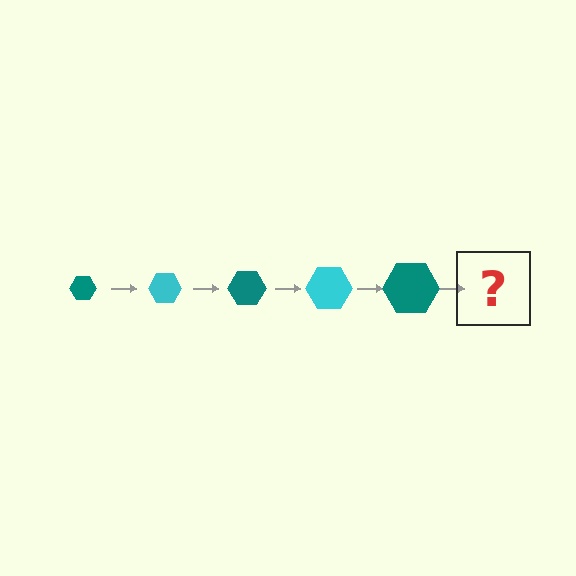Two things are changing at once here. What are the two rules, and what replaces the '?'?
The two rules are that the hexagon grows larger each step and the color cycles through teal and cyan. The '?' should be a cyan hexagon, larger than the previous one.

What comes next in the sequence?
The next element should be a cyan hexagon, larger than the previous one.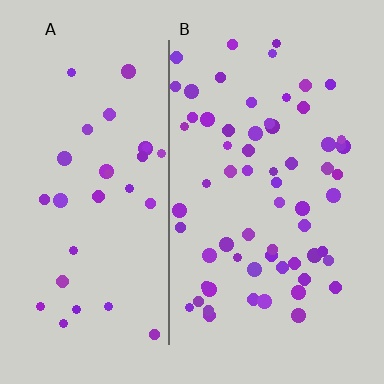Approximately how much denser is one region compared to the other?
Approximately 2.0× — region B over region A.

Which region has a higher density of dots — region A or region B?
B (the right).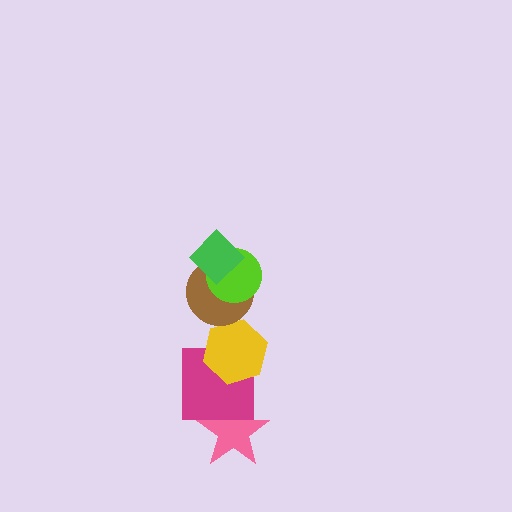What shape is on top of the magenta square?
The yellow hexagon is on top of the magenta square.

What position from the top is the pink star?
The pink star is 6th from the top.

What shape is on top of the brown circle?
The lime circle is on top of the brown circle.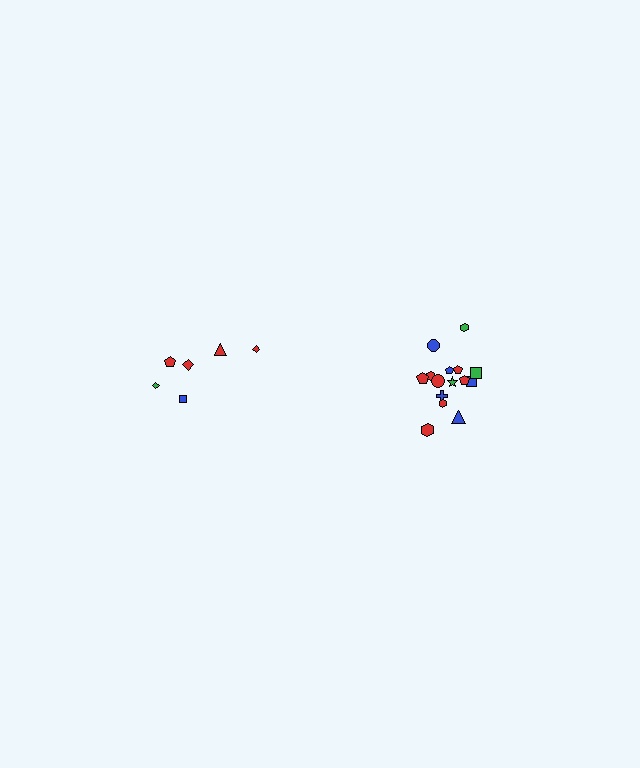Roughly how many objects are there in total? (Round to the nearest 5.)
Roughly 20 objects in total.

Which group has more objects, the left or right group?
The right group.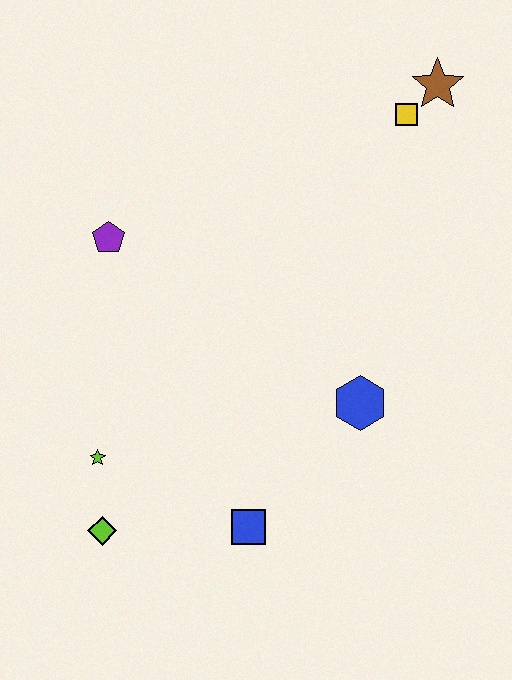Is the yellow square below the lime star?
No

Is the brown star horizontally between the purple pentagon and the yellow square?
No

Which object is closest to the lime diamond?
The lime star is closest to the lime diamond.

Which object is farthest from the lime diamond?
The brown star is farthest from the lime diamond.